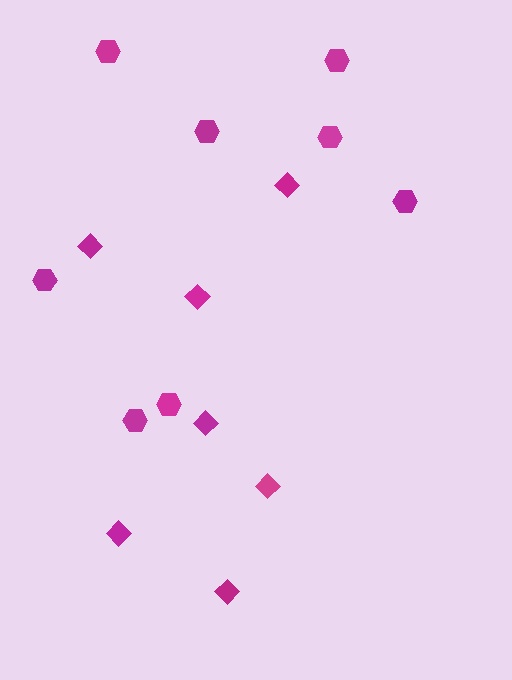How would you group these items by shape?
There are 2 groups: one group of diamonds (7) and one group of hexagons (8).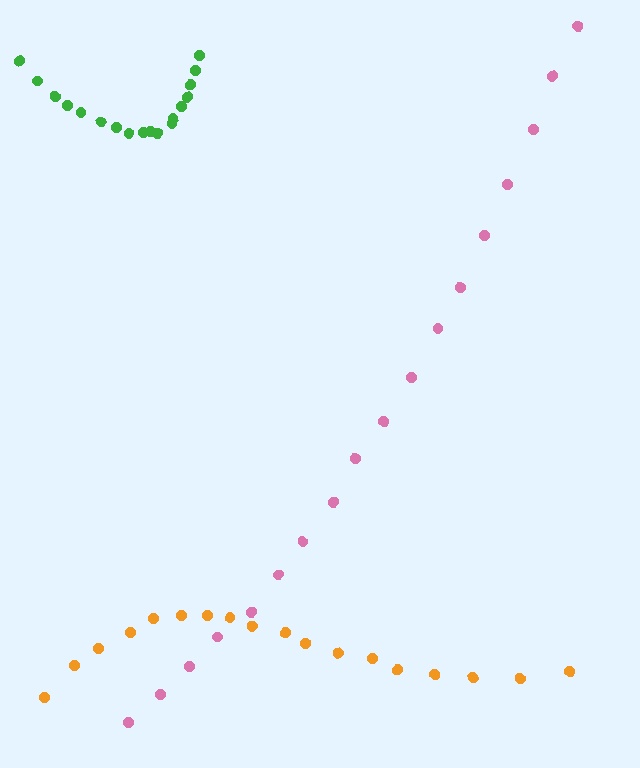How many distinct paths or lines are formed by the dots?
There are 3 distinct paths.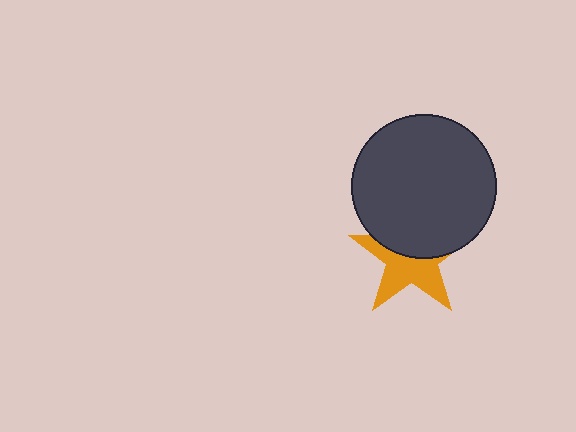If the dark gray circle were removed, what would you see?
You would see the complete orange star.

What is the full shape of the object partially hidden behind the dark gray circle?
The partially hidden object is an orange star.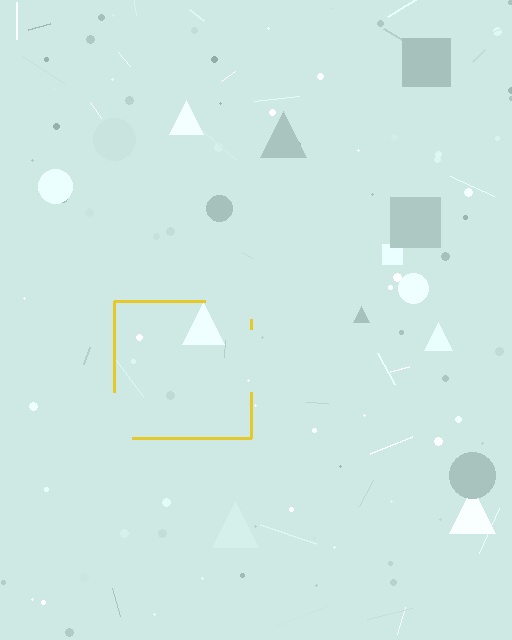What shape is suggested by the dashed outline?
The dashed outline suggests a square.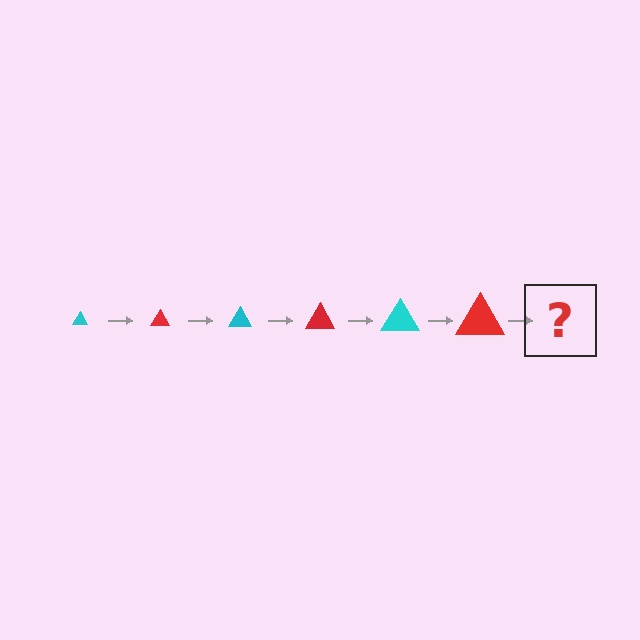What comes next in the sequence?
The next element should be a cyan triangle, larger than the previous one.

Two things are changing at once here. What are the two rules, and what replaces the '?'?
The two rules are that the triangle grows larger each step and the color cycles through cyan and red. The '?' should be a cyan triangle, larger than the previous one.